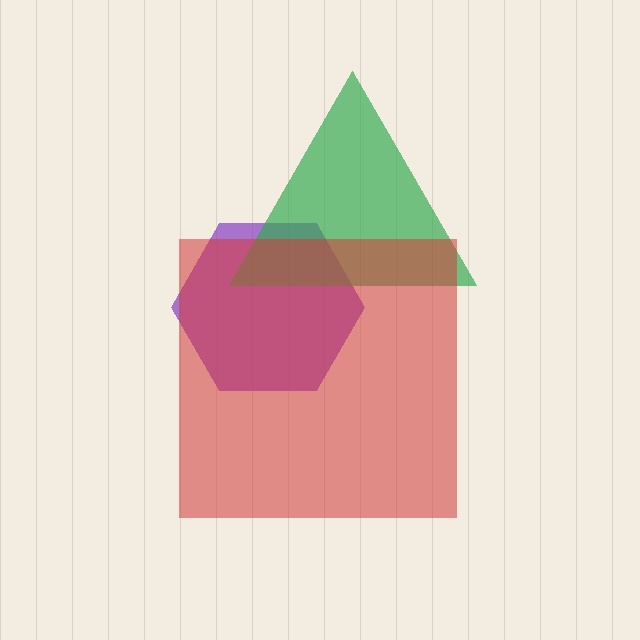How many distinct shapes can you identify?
There are 3 distinct shapes: a purple hexagon, a green triangle, a red square.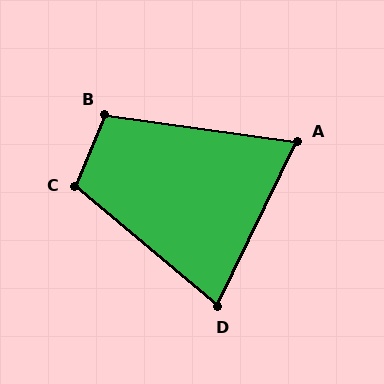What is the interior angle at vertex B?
Approximately 104 degrees (obtuse).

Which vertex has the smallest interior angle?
A, at approximately 72 degrees.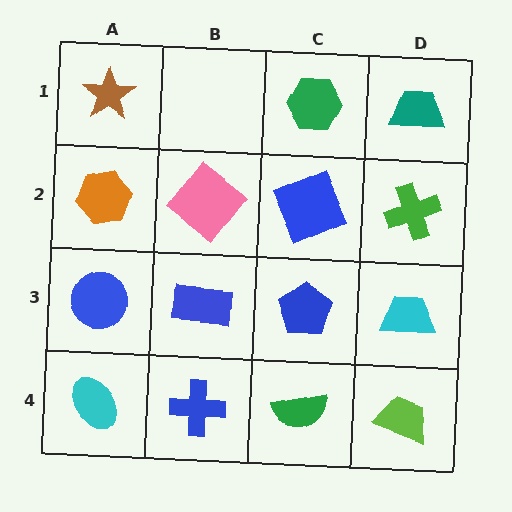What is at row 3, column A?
A blue circle.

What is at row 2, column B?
A pink diamond.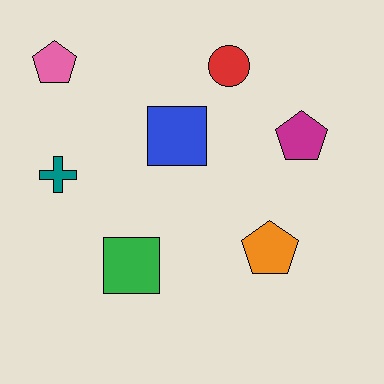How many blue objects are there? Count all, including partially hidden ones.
There is 1 blue object.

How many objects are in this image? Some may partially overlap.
There are 7 objects.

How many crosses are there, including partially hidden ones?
There is 1 cross.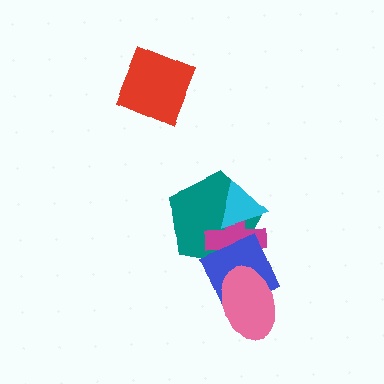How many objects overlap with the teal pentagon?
3 objects overlap with the teal pentagon.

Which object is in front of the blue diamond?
The pink ellipse is in front of the blue diamond.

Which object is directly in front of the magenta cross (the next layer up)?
The blue diamond is directly in front of the magenta cross.